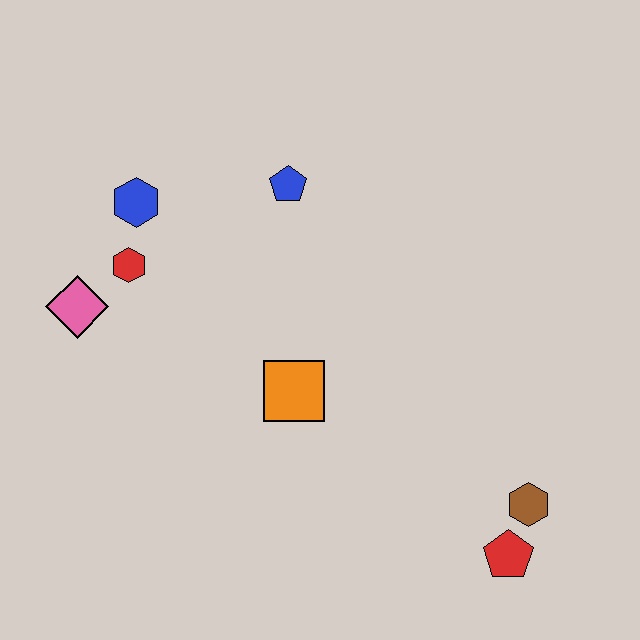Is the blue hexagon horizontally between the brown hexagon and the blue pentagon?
No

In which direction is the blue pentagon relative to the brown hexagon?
The blue pentagon is above the brown hexagon.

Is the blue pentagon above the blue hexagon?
Yes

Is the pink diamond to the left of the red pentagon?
Yes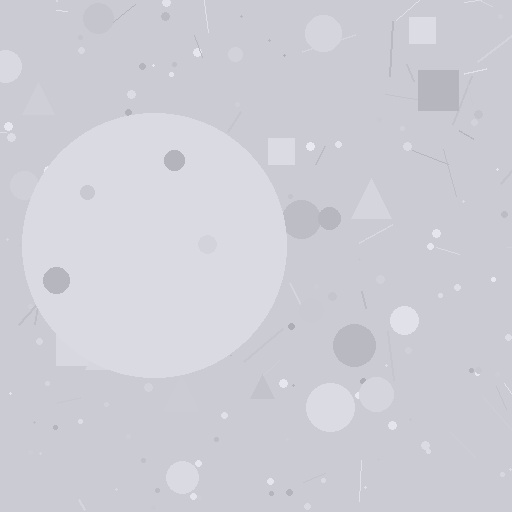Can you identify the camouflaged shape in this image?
The camouflaged shape is a circle.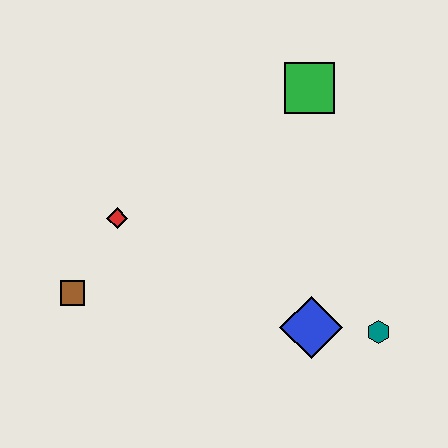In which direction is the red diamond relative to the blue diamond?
The red diamond is to the left of the blue diamond.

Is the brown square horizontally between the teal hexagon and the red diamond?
No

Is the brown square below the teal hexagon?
No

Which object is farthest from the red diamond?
The teal hexagon is farthest from the red diamond.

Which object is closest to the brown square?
The red diamond is closest to the brown square.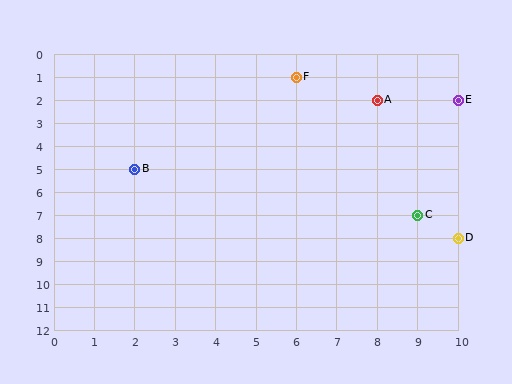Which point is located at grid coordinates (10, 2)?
Point E is at (10, 2).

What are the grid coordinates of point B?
Point B is at grid coordinates (2, 5).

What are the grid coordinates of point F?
Point F is at grid coordinates (6, 1).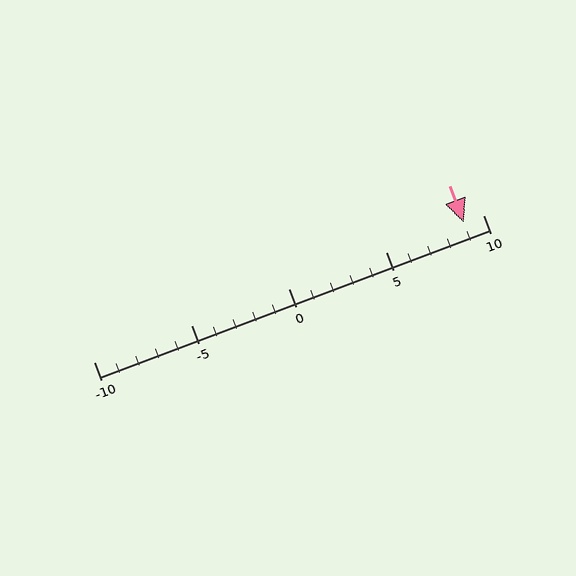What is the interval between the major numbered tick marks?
The major tick marks are spaced 5 units apart.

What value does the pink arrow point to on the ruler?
The pink arrow points to approximately 9.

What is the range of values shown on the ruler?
The ruler shows values from -10 to 10.